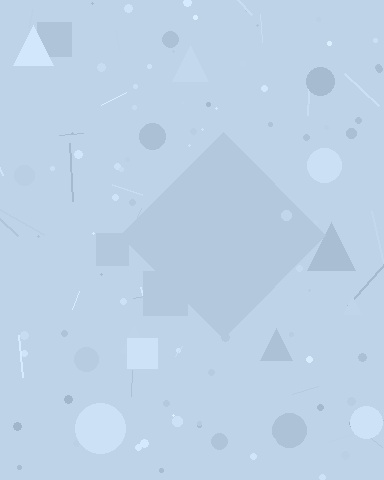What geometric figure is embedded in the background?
A diamond is embedded in the background.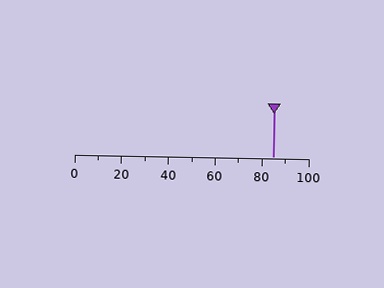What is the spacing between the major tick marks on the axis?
The major ticks are spaced 20 apart.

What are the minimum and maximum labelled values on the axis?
The axis runs from 0 to 100.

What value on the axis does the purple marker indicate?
The marker indicates approximately 85.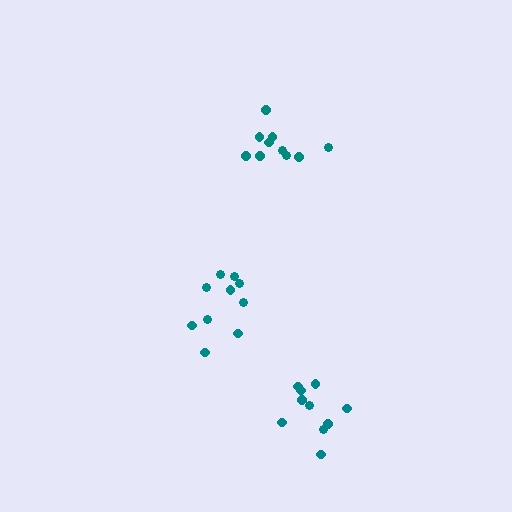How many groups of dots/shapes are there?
There are 3 groups.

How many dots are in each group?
Group 1: 10 dots, Group 2: 10 dots, Group 3: 10 dots (30 total).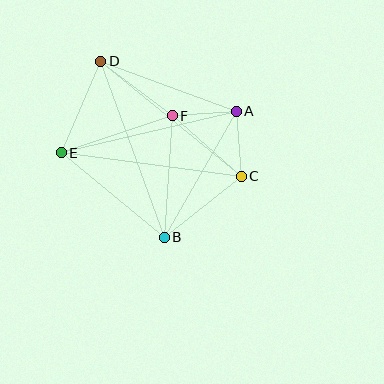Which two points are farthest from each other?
Points B and D are farthest from each other.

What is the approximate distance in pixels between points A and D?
The distance between A and D is approximately 144 pixels.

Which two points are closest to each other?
Points A and F are closest to each other.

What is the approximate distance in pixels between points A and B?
The distance between A and B is approximately 145 pixels.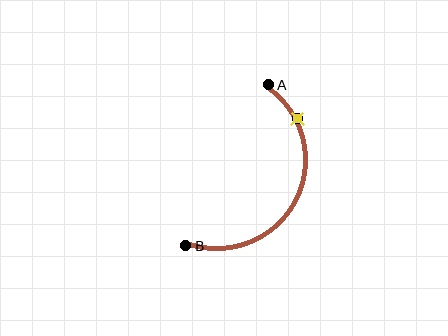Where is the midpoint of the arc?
The arc midpoint is the point on the curve farthest from the straight line joining A and B. It sits to the right of that line.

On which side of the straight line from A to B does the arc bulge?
The arc bulges to the right of the straight line connecting A and B.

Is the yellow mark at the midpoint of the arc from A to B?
No. The yellow mark lies on the arc but is closer to endpoint A. The arc midpoint would be at the point on the curve equidistant along the arc from both A and B.